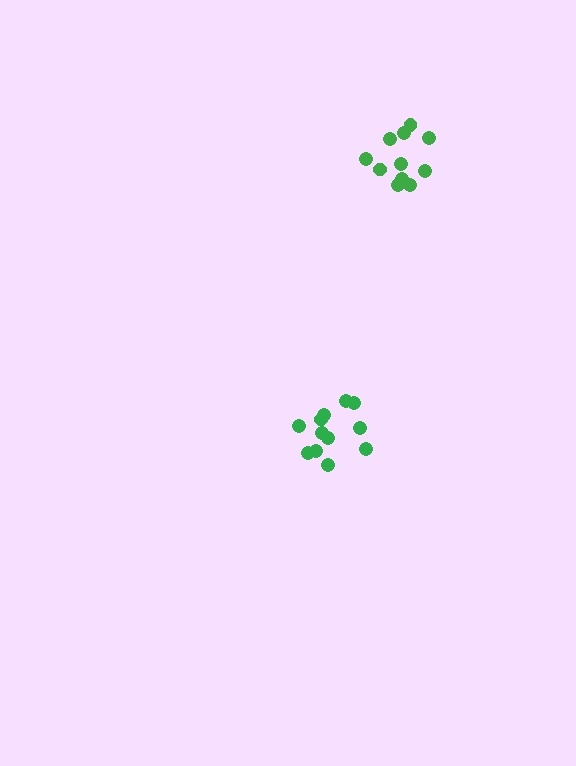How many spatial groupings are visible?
There are 2 spatial groupings.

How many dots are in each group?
Group 1: 13 dots, Group 2: 11 dots (24 total).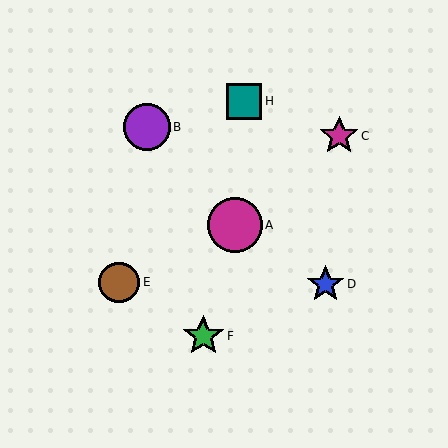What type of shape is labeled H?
Shape H is a teal square.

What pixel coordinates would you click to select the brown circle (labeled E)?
Click at (119, 282) to select the brown circle E.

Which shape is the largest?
The magenta circle (labeled A) is the largest.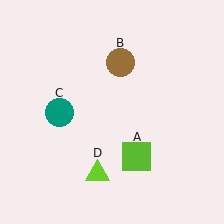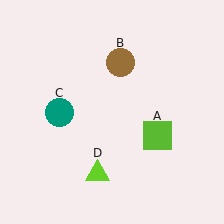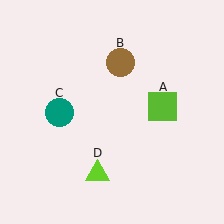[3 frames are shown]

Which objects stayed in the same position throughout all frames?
Brown circle (object B) and teal circle (object C) and lime triangle (object D) remained stationary.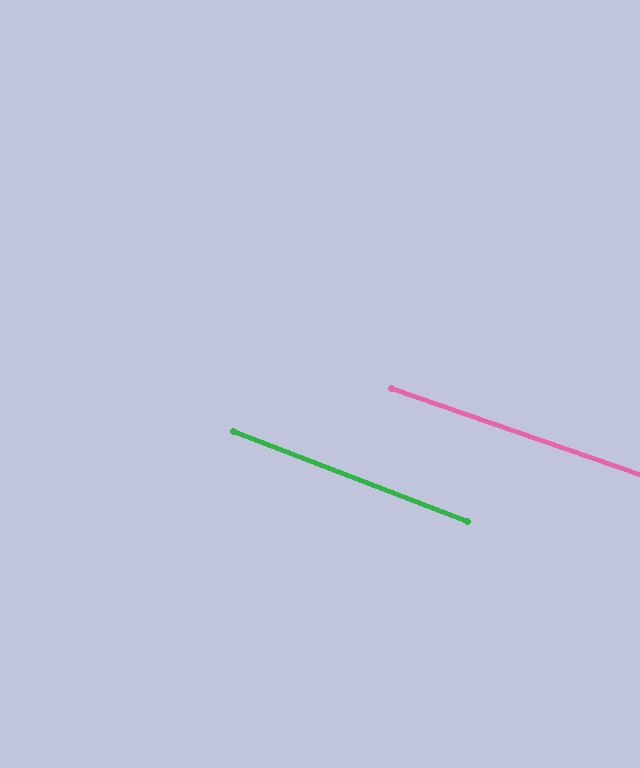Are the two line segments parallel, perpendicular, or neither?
Parallel — their directions differ by only 1.8°.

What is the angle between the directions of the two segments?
Approximately 2 degrees.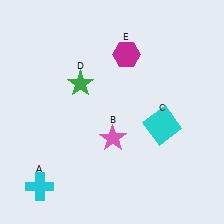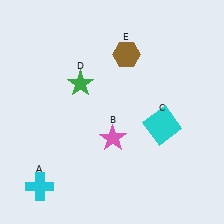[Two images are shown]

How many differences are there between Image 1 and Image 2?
There is 1 difference between the two images.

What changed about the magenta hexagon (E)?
In Image 1, E is magenta. In Image 2, it changed to brown.